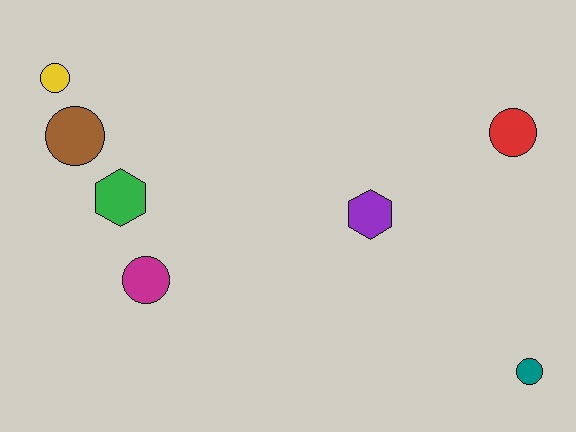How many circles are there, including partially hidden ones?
There are 5 circles.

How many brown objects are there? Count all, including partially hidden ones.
There is 1 brown object.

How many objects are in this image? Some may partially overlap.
There are 7 objects.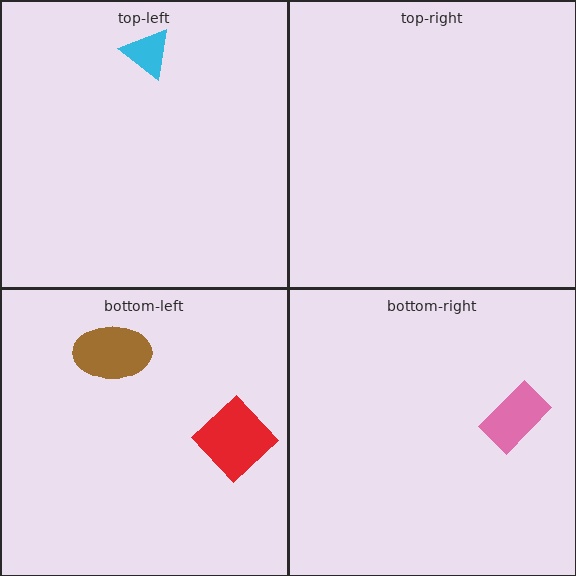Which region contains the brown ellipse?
The bottom-left region.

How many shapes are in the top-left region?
1.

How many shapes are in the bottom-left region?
2.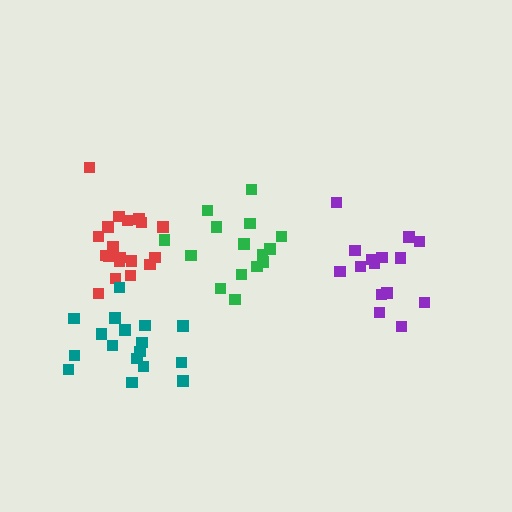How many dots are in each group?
Group 1: 19 dots, Group 2: 17 dots, Group 3: 15 dots, Group 4: 15 dots (66 total).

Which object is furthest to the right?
The purple cluster is rightmost.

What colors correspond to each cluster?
The clusters are colored: red, teal, green, purple.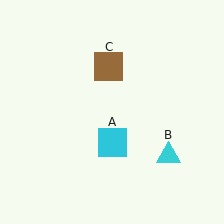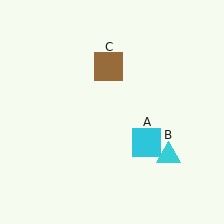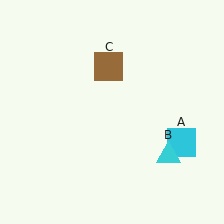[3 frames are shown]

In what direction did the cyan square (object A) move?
The cyan square (object A) moved right.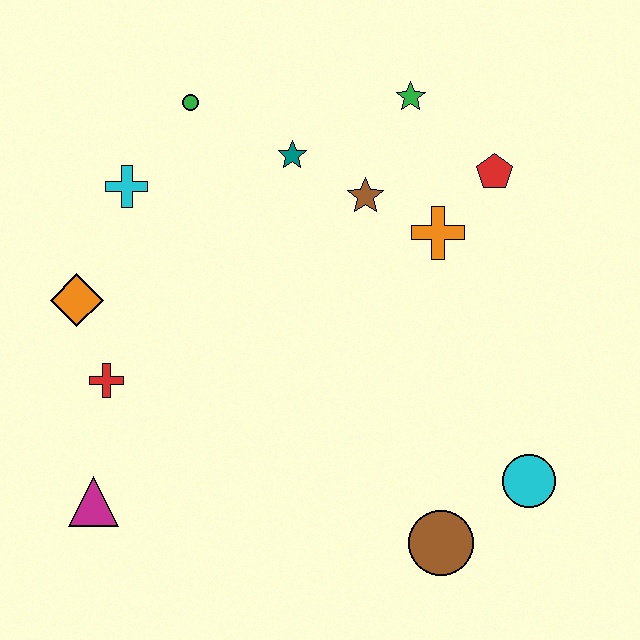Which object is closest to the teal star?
The brown star is closest to the teal star.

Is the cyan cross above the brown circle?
Yes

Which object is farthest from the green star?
The magenta triangle is farthest from the green star.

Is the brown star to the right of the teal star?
Yes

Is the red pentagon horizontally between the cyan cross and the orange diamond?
No